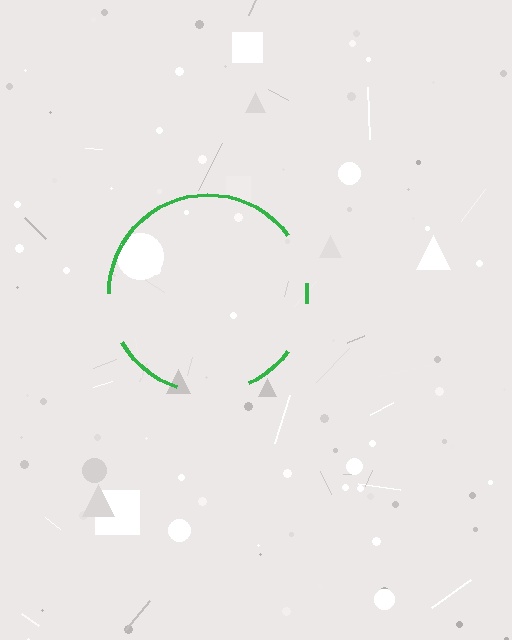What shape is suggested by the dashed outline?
The dashed outline suggests a circle.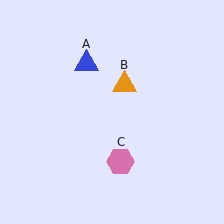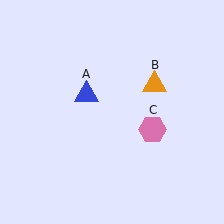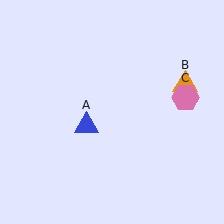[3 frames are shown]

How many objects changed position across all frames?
3 objects changed position: blue triangle (object A), orange triangle (object B), pink hexagon (object C).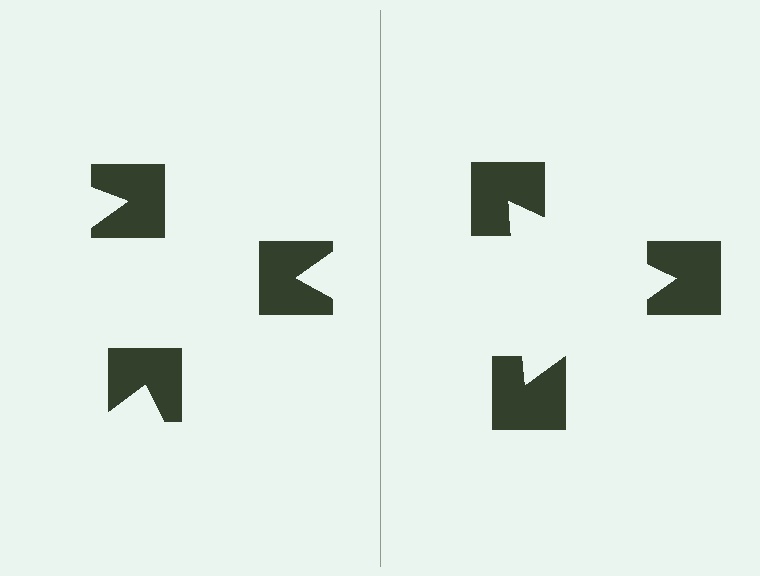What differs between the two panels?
The notched squares are positioned identically on both sides; only the wedge orientations differ. On the right they align to a triangle; on the left they are misaligned.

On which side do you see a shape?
An illusory triangle appears on the right side. On the left side the wedge cuts are rotated, so no coherent shape forms.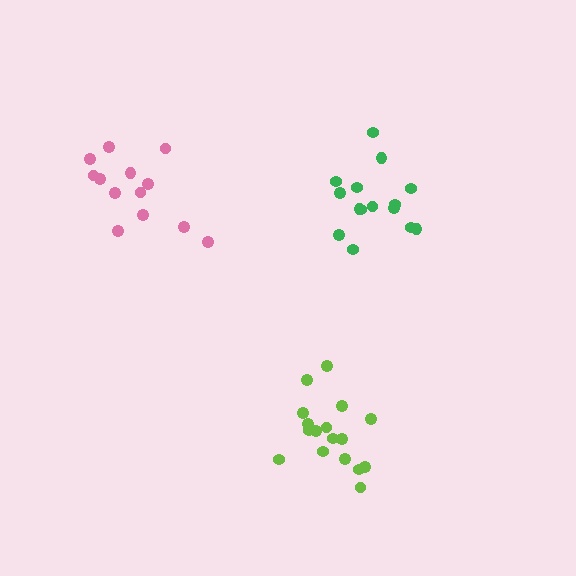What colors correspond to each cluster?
The clusters are colored: lime, green, pink.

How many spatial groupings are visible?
There are 3 spatial groupings.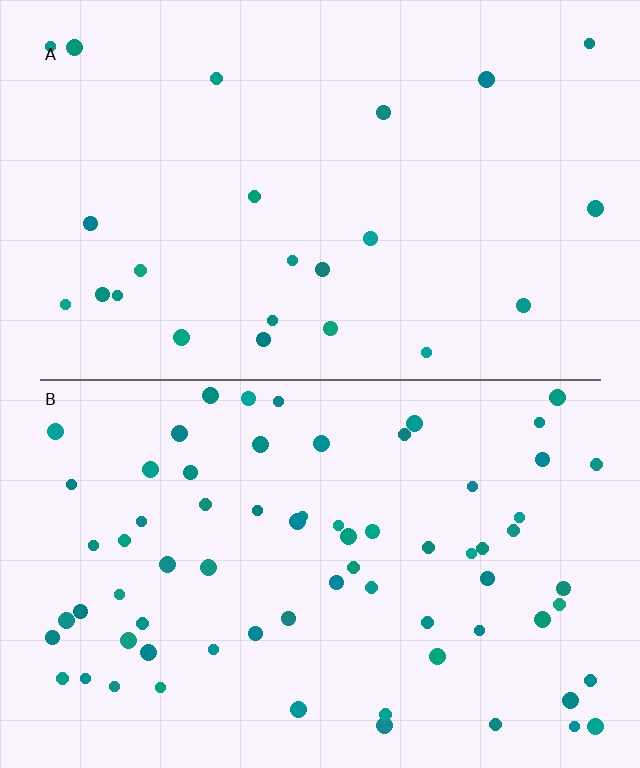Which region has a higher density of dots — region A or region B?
B (the bottom).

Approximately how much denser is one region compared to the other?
Approximately 2.9× — region B over region A.